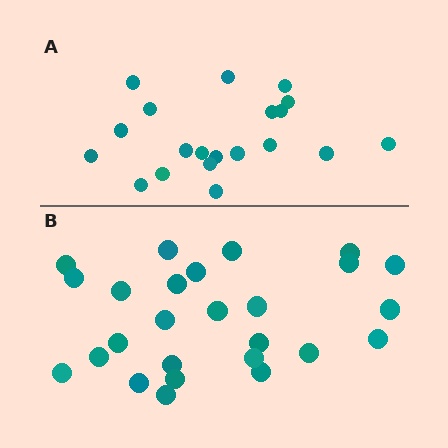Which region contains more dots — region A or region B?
Region B (the bottom region) has more dots.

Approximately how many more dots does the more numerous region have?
Region B has about 6 more dots than region A.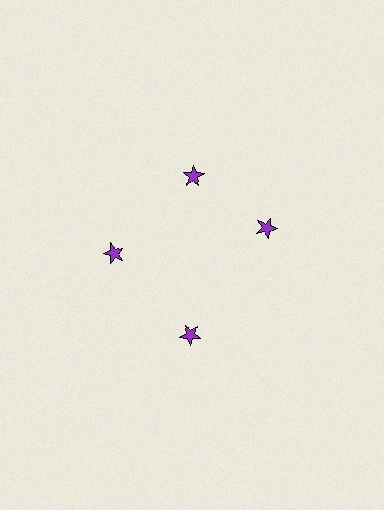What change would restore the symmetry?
The symmetry would be restored by rotating it back into even spacing with its neighbors so that all 4 stars sit at equal angles and equal distance from the center.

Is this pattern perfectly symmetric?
No. The 4 purple stars are arranged in a ring, but one element near the 3 o'clock position is rotated out of alignment along the ring, breaking the 4-fold rotational symmetry.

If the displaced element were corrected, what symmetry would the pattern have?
It would have 4-fold rotational symmetry — the pattern would map onto itself every 90 degrees.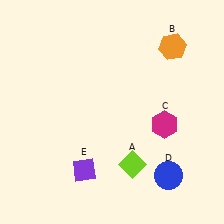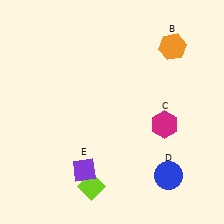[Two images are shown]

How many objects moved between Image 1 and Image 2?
1 object moved between the two images.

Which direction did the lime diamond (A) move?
The lime diamond (A) moved left.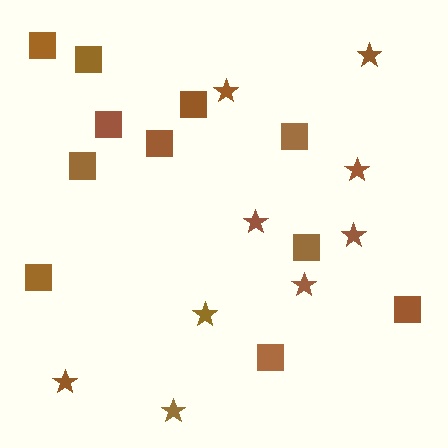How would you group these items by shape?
There are 2 groups: one group of squares (11) and one group of stars (9).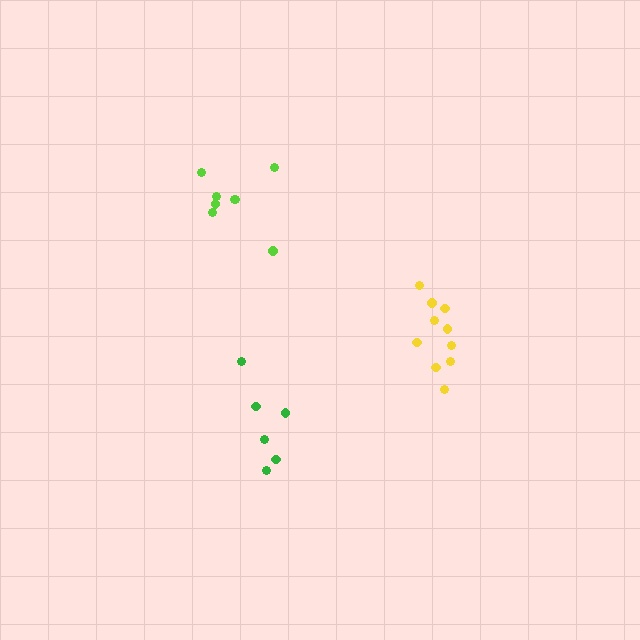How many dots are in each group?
Group 1: 10 dots, Group 2: 6 dots, Group 3: 8 dots (24 total).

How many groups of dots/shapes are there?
There are 3 groups.